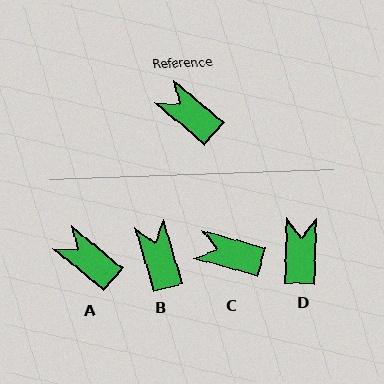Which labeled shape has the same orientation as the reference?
A.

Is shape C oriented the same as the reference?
No, it is off by about 24 degrees.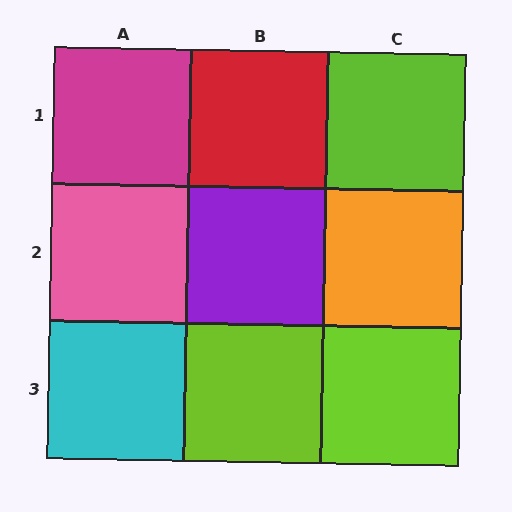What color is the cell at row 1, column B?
Red.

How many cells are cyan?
1 cell is cyan.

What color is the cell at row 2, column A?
Pink.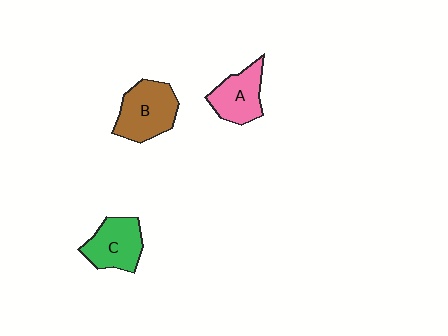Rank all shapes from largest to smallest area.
From largest to smallest: B (brown), C (green), A (pink).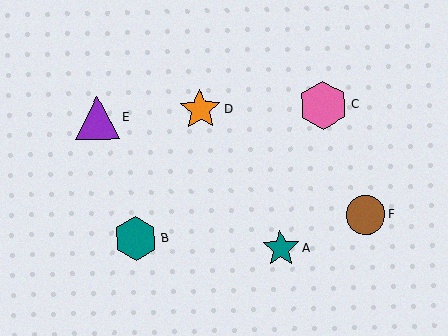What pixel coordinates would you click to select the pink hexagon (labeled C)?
Click at (323, 105) to select the pink hexagon C.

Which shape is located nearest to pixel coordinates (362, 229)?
The brown circle (labeled F) at (366, 215) is nearest to that location.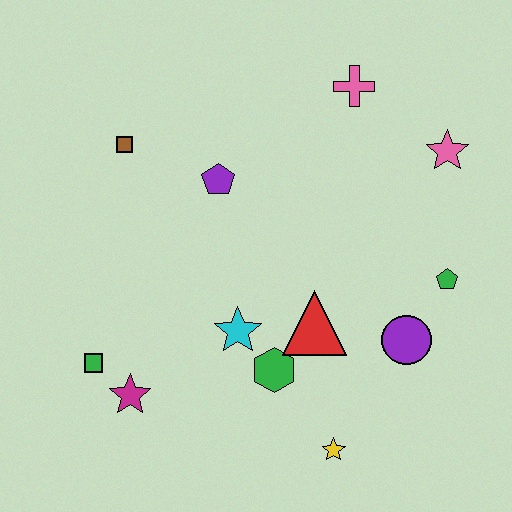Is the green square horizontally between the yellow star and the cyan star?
No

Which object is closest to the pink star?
The pink cross is closest to the pink star.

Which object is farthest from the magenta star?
The pink star is farthest from the magenta star.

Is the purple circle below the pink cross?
Yes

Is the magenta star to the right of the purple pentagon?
No